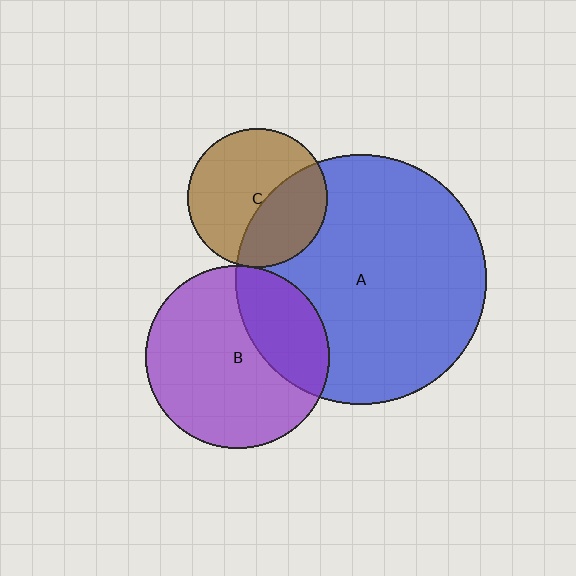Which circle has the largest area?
Circle A (blue).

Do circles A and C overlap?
Yes.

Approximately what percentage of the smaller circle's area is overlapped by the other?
Approximately 40%.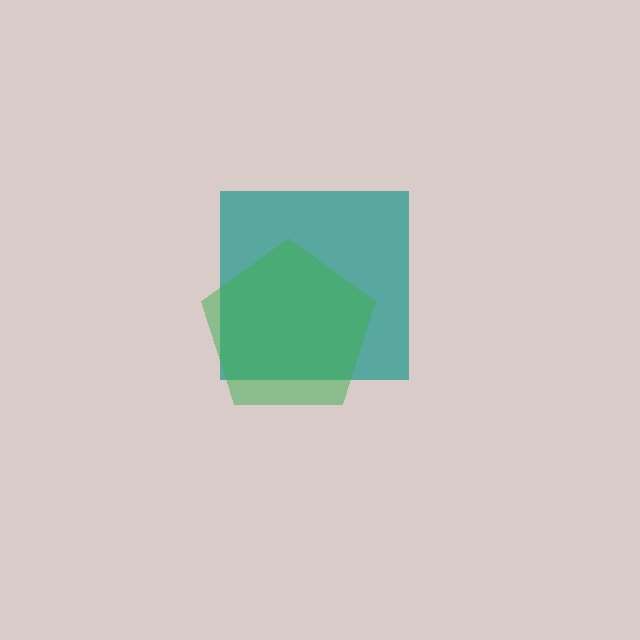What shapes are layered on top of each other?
The layered shapes are: a teal square, a green pentagon.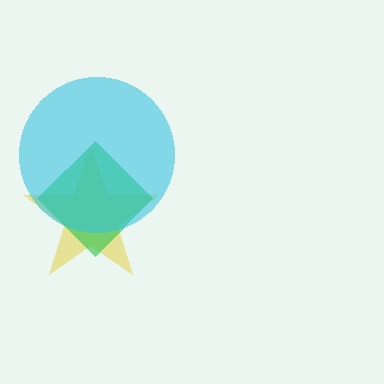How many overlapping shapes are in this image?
There are 3 overlapping shapes in the image.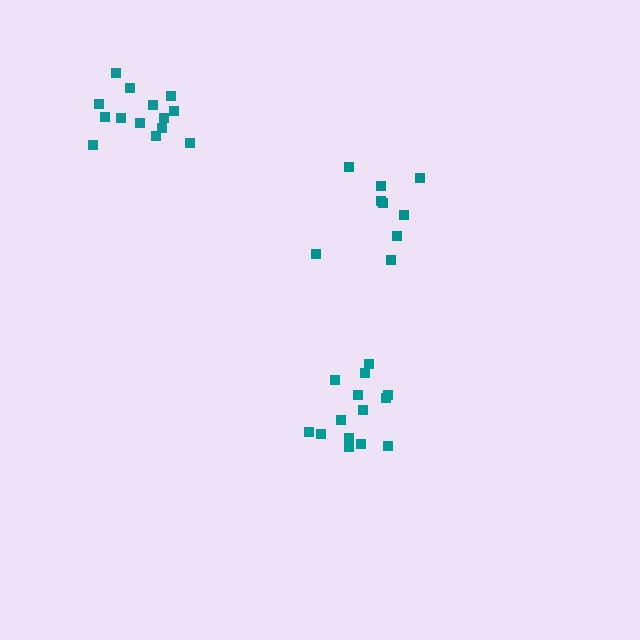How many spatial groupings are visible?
There are 3 spatial groupings.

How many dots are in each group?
Group 1: 9 dots, Group 2: 14 dots, Group 3: 14 dots (37 total).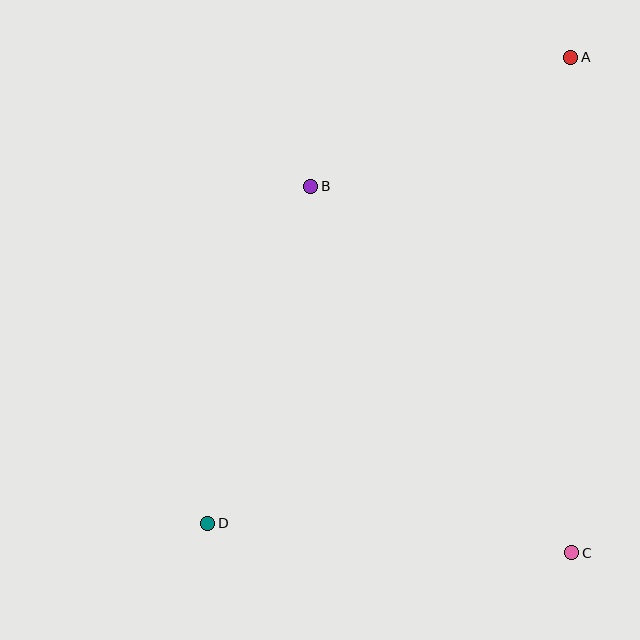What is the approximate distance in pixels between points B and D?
The distance between B and D is approximately 352 pixels.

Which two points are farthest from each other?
Points A and D are farthest from each other.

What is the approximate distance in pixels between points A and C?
The distance between A and C is approximately 496 pixels.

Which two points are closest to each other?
Points A and B are closest to each other.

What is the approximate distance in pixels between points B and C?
The distance between B and C is approximately 450 pixels.